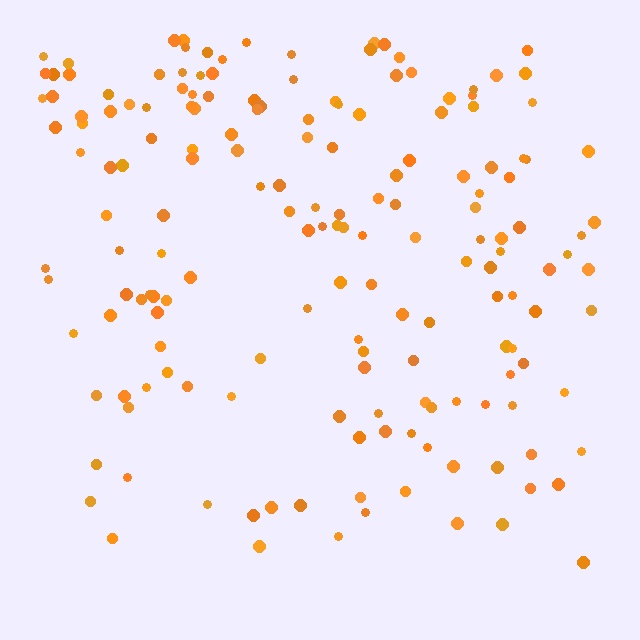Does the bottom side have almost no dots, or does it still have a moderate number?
Still a moderate number, just noticeably fewer than the top.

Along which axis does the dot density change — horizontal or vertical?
Vertical.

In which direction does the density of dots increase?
From bottom to top, with the top side densest.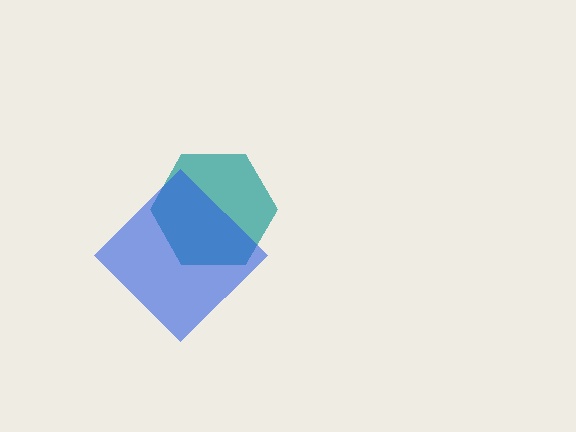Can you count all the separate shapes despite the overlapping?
Yes, there are 2 separate shapes.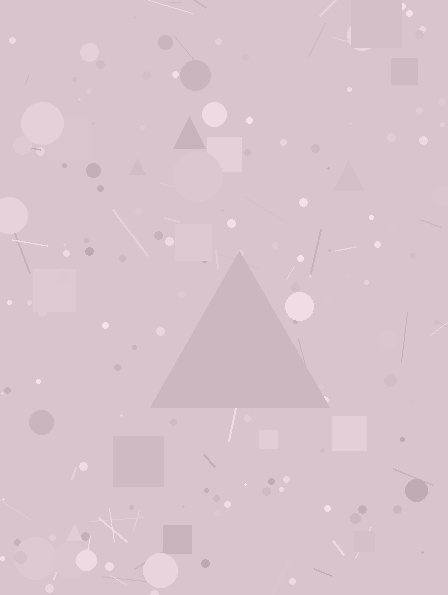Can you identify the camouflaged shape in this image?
The camouflaged shape is a triangle.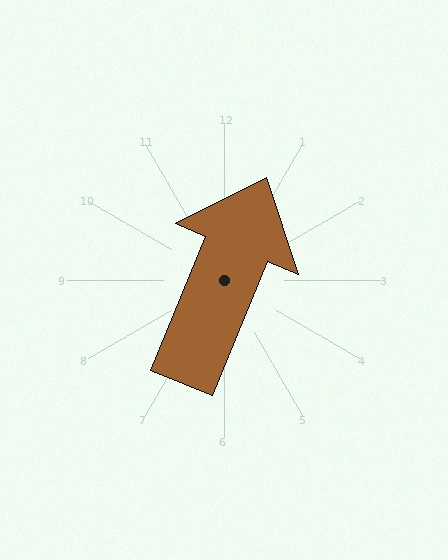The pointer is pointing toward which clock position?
Roughly 1 o'clock.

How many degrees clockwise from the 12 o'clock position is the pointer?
Approximately 22 degrees.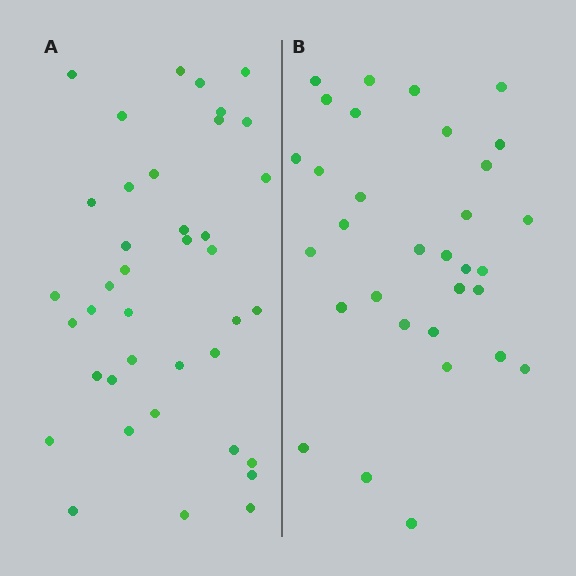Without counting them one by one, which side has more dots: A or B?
Region A (the left region) has more dots.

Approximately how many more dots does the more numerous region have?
Region A has roughly 8 or so more dots than region B.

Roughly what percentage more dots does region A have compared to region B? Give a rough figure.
About 20% more.